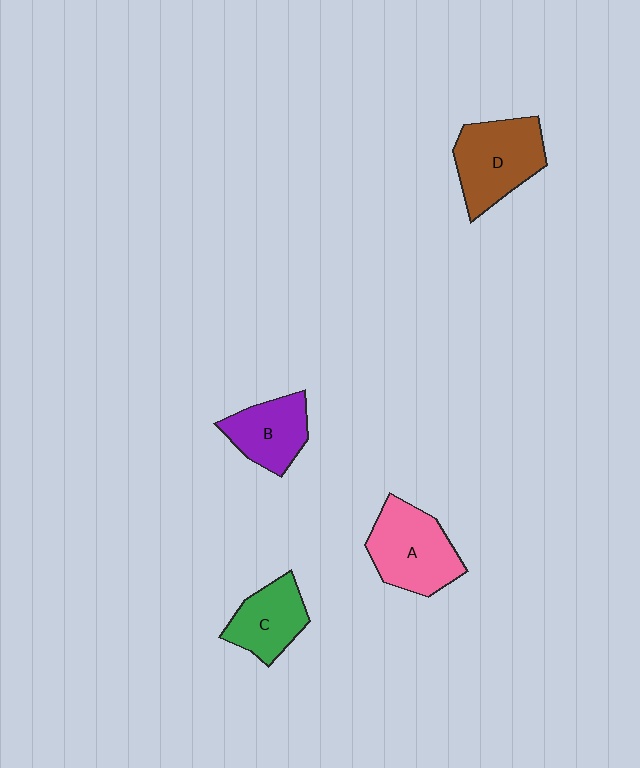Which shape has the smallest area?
Shape C (green).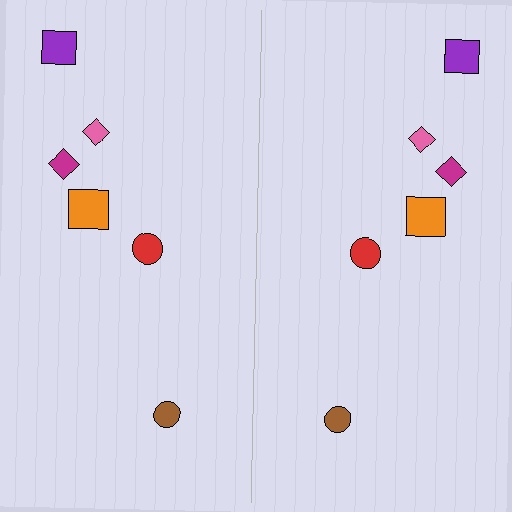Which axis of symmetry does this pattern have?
The pattern has a vertical axis of symmetry running through the center of the image.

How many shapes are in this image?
There are 12 shapes in this image.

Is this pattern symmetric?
Yes, this pattern has bilateral (reflection) symmetry.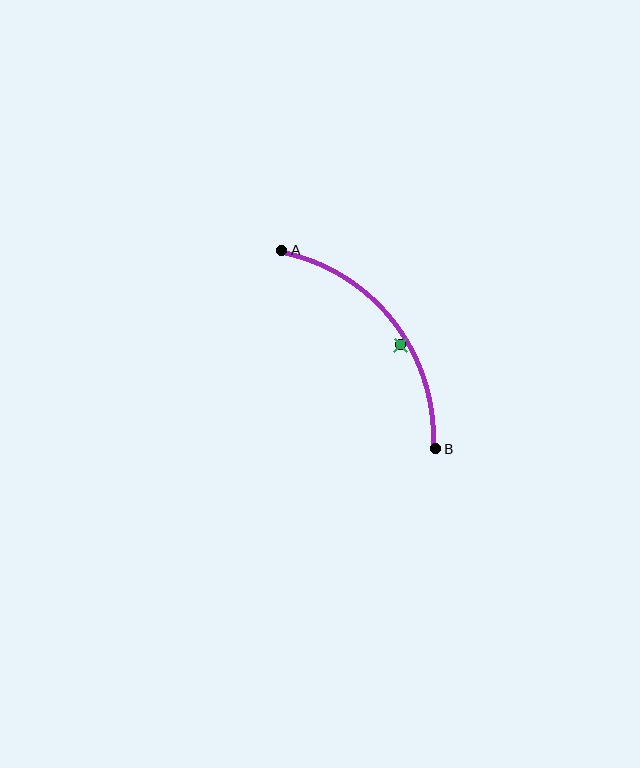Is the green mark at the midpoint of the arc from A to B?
No — the green mark does not lie on the arc at all. It sits slightly inside the curve.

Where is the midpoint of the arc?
The arc midpoint is the point on the curve farthest from the straight line joining A and B. It sits above and to the right of that line.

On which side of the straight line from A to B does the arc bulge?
The arc bulges above and to the right of the straight line connecting A and B.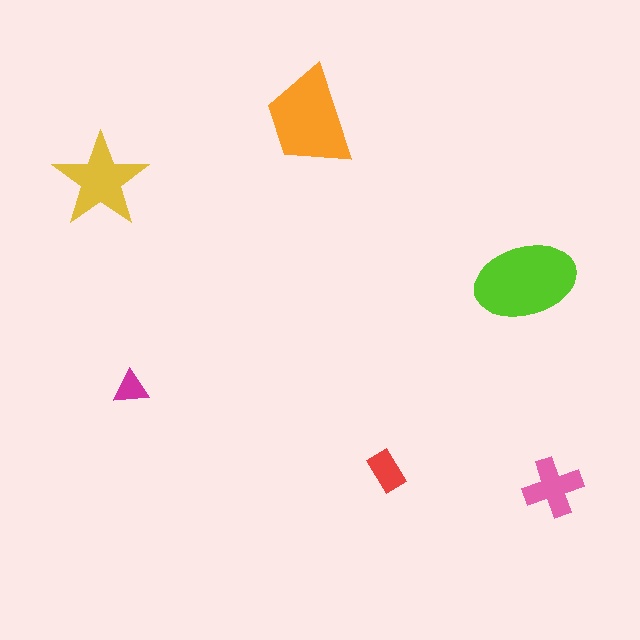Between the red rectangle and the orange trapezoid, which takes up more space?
The orange trapezoid.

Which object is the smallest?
The magenta triangle.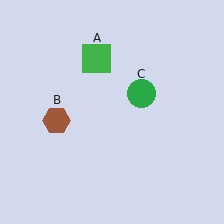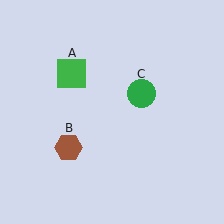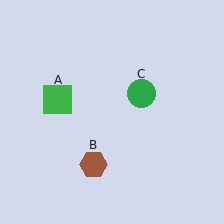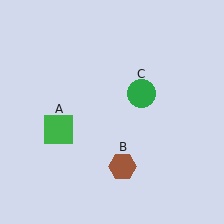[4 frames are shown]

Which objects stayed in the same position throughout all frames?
Green circle (object C) remained stationary.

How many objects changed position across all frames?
2 objects changed position: green square (object A), brown hexagon (object B).